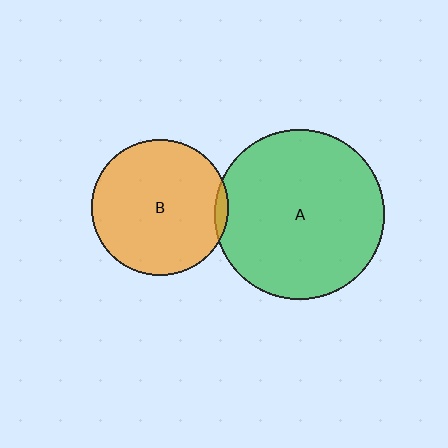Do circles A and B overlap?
Yes.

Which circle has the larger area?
Circle A (green).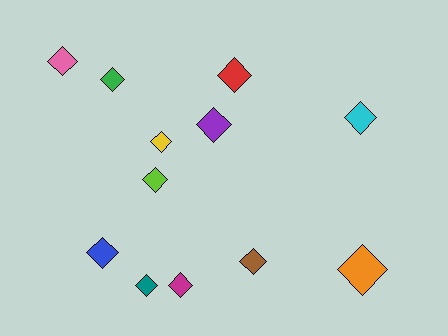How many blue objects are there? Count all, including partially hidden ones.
There is 1 blue object.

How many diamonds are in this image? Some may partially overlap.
There are 12 diamonds.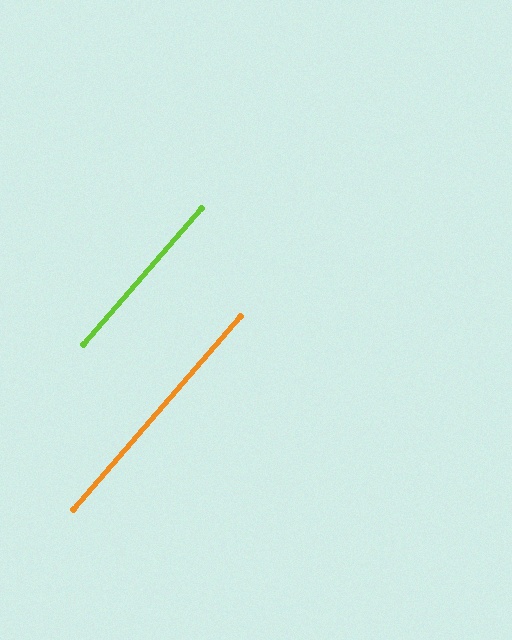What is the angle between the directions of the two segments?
Approximately 0 degrees.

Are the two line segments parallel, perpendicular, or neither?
Parallel — their directions differ by only 0.3°.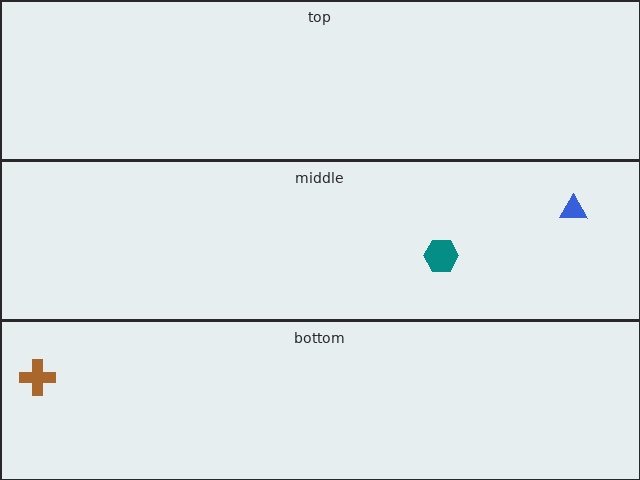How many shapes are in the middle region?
2.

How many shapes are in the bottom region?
1.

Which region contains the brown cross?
The bottom region.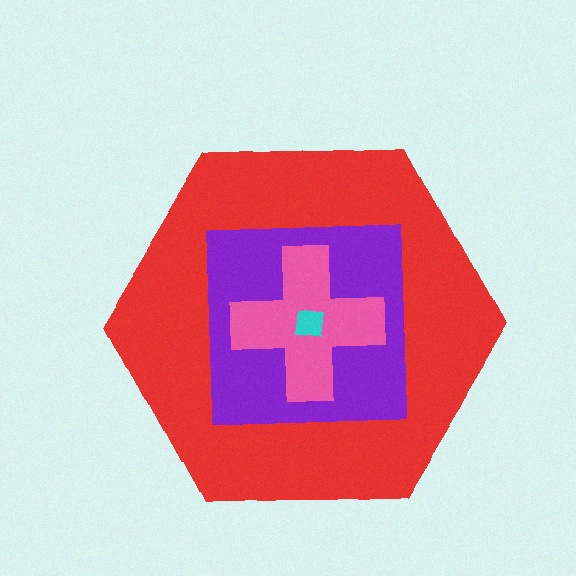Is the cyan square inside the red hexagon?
Yes.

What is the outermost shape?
The red hexagon.